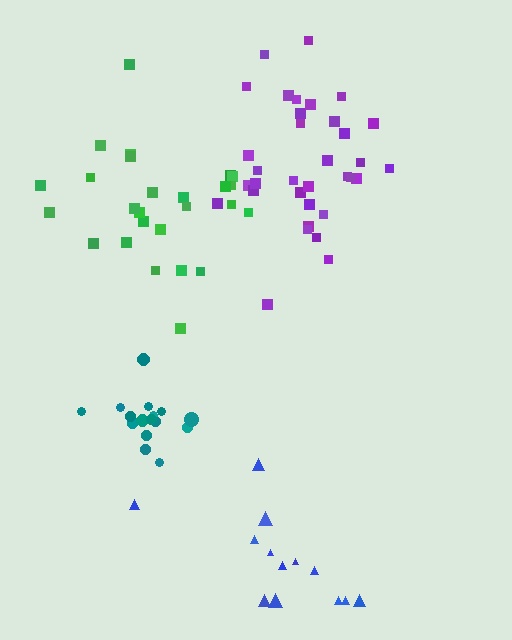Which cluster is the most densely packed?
Teal.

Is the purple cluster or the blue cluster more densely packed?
Purple.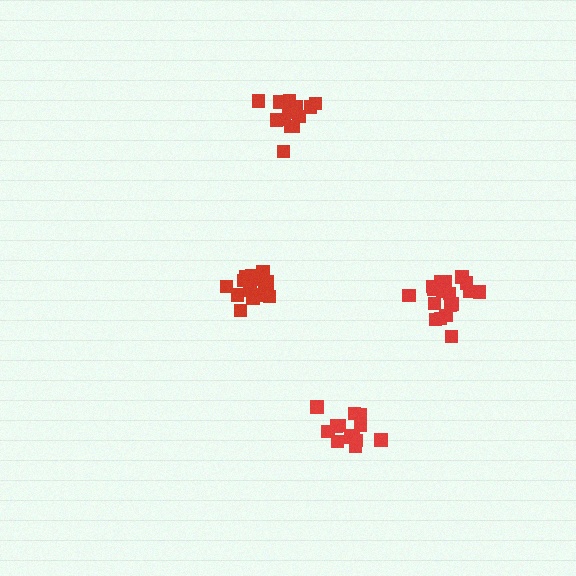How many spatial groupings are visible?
There are 4 spatial groupings.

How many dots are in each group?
Group 1: 19 dots, Group 2: 18 dots, Group 3: 14 dots, Group 4: 14 dots (65 total).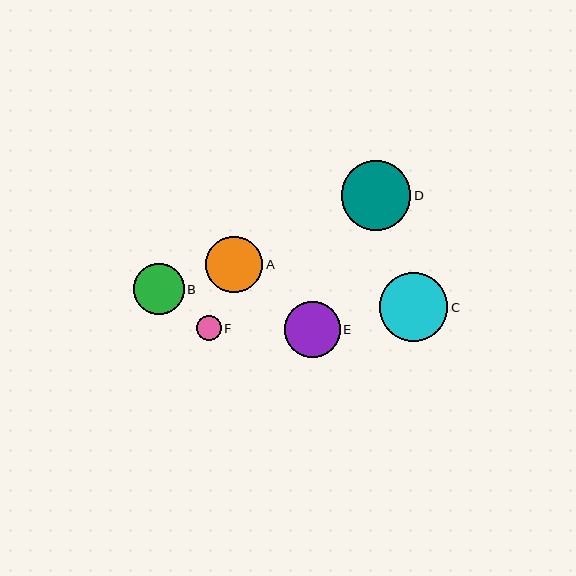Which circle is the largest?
Circle D is the largest with a size of approximately 69 pixels.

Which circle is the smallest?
Circle F is the smallest with a size of approximately 25 pixels.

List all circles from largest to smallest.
From largest to smallest: D, C, A, E, B, F.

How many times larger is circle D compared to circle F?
Circle D is approximately 2.8 times the size of circle F.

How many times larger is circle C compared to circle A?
Circle C is approximately 1.2 times the size of circle A.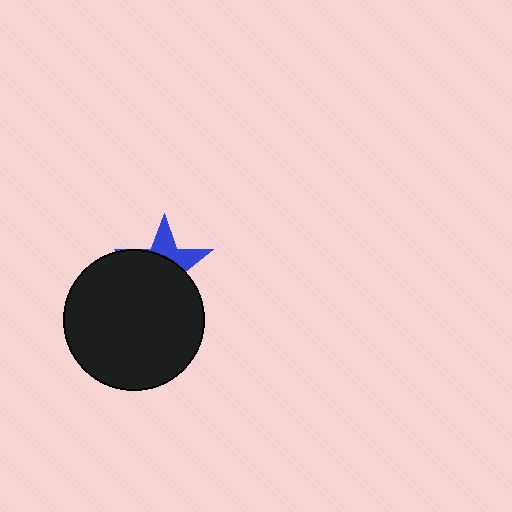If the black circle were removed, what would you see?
You would see the complete blue star.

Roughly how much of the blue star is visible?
A small part of it is visible (roughly 35%).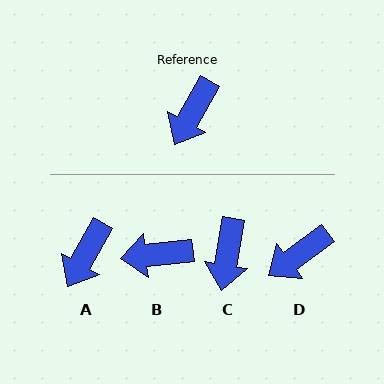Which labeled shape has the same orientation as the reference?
A.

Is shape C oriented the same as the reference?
No, it is off by about 20 degrees.